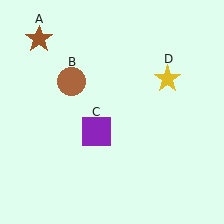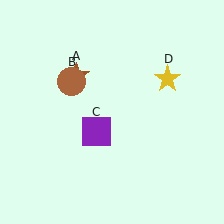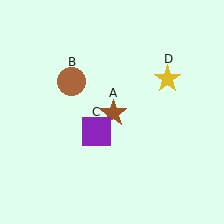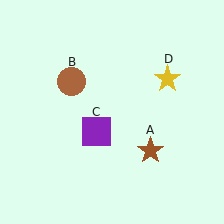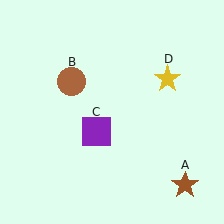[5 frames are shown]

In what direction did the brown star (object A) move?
The brown star (object A) moved down and to the right.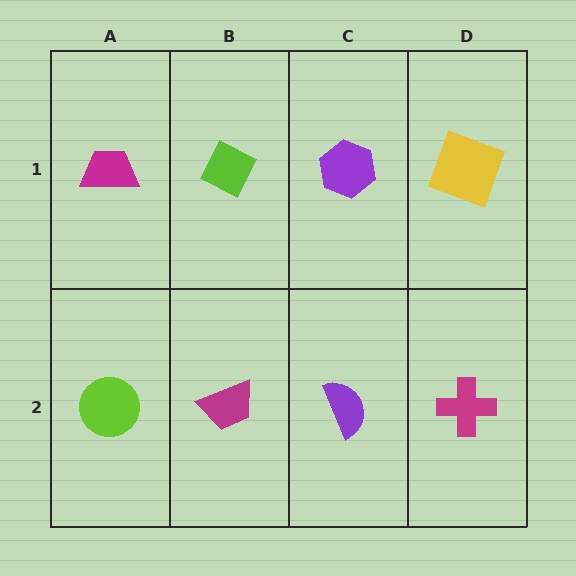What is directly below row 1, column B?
A magenta trapezoid.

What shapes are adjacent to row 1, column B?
A magenta trapezoid (row 2, column B), a magenta trapezoid (row 1, column A), a purple hexagon (row 1, column C).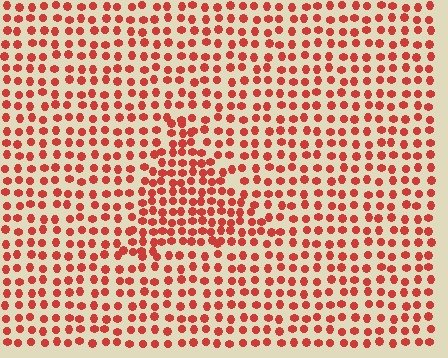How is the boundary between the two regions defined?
The boundary is defined by a change in element density (approximately 1.6x ratio). All elements are the same color, size, and shape.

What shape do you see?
I see a triangle.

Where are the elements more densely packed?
The elements are more densely packed inside the triangle boundary.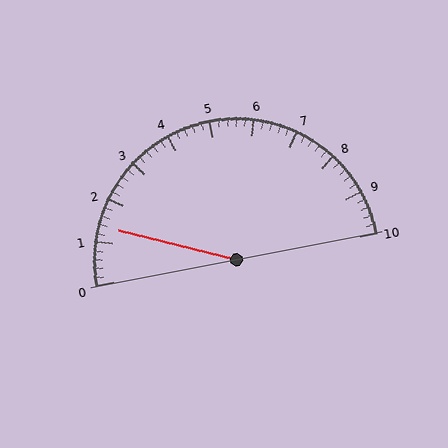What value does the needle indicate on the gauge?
The needle indicates approximately 1.4.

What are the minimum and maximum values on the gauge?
The gauge ranges from 0 to 10.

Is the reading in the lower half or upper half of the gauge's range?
The reading is in the lower half of the range (0 to 10).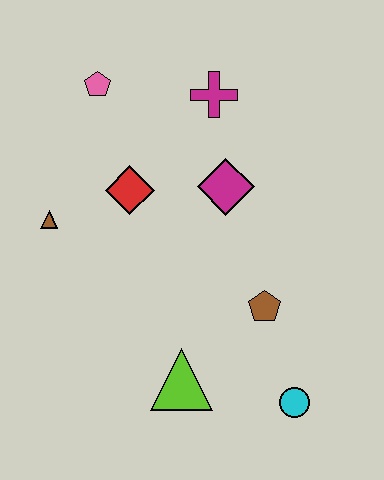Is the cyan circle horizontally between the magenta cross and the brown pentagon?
No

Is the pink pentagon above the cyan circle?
Yes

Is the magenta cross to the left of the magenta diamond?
Yes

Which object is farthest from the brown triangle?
The cyan circle is farthest from the brown triangle.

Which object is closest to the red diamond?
The brown triangle is closest to the red diamond.